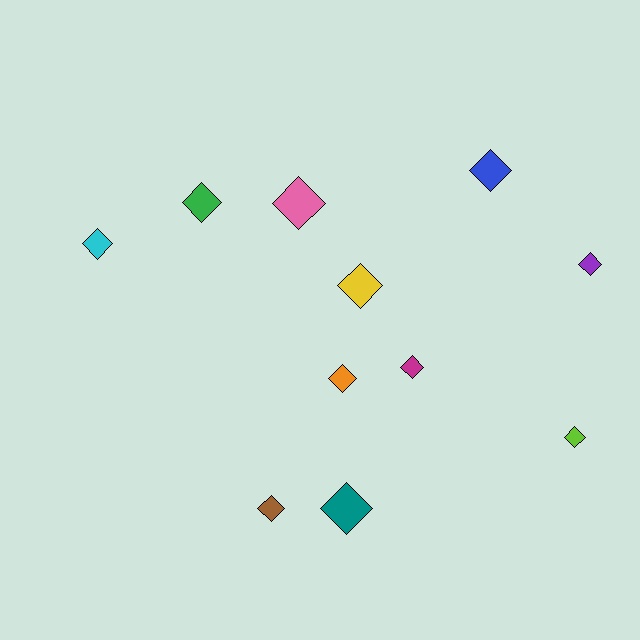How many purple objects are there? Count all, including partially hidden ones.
There is 1 purple object.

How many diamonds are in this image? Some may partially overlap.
There are 11 diamonds.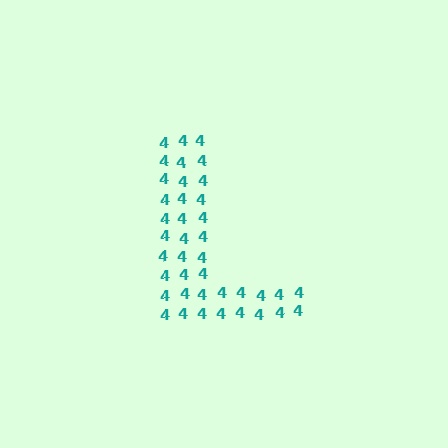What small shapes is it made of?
It is made of small digit 4's.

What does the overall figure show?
The overall figure shows the letter L.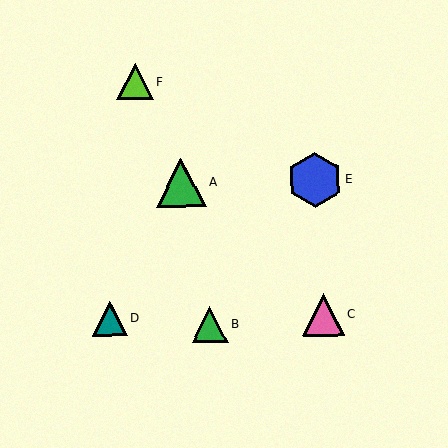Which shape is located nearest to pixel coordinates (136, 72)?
The lime triangle (labeled F) at (135, 82) is nearest to that location.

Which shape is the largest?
The blue hexagon (labeled E) is the largest.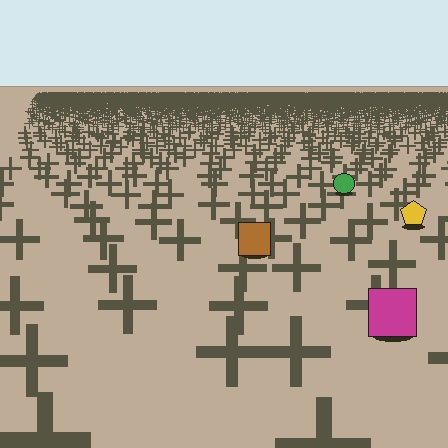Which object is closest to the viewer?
The magenta square is closest. The texture marks near it are larger and more spread out.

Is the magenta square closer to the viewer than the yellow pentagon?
Yes. The magenta square is closer — you can tell from the texture gradient: the ground texture is coarser near it.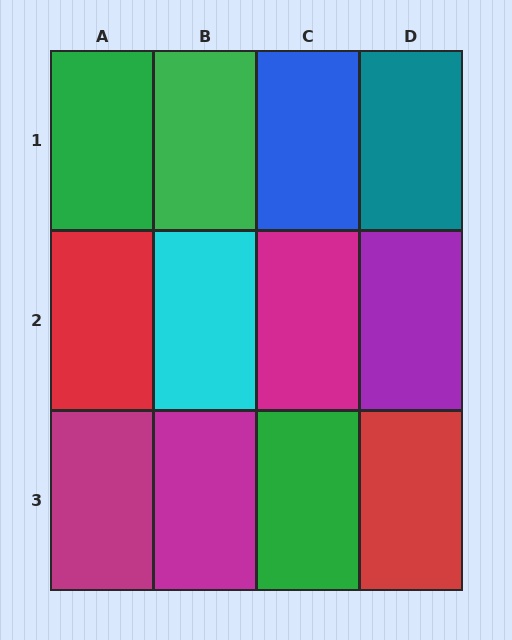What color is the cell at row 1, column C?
Blue.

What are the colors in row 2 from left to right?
Red, cyan, magenta, purple.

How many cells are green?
3 cells are green.